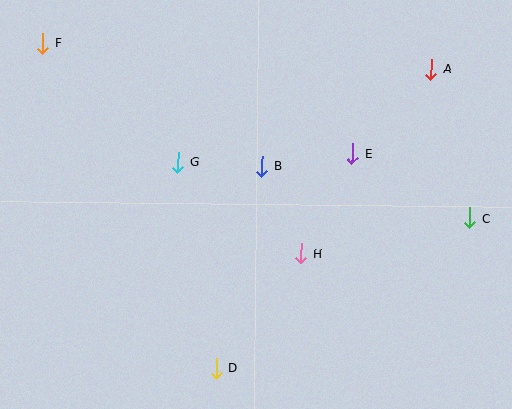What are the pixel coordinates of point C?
Point C is at (470, 218).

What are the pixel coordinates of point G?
Point G is at (178, 163).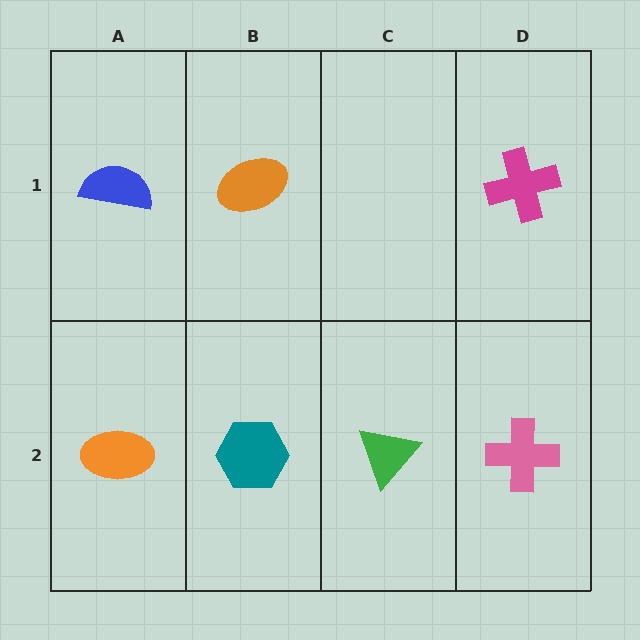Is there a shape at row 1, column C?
No, that cell is empty.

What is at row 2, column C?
A green triangle.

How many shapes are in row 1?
3 shapes.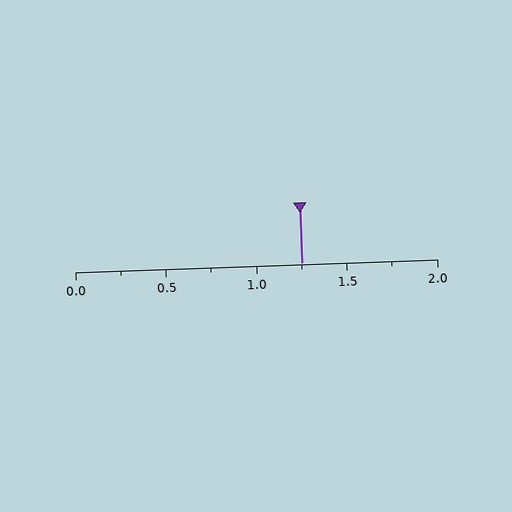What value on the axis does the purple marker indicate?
The marker indicates approximately 1.25.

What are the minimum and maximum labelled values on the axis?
The axis runs from 0.0 to 2.0.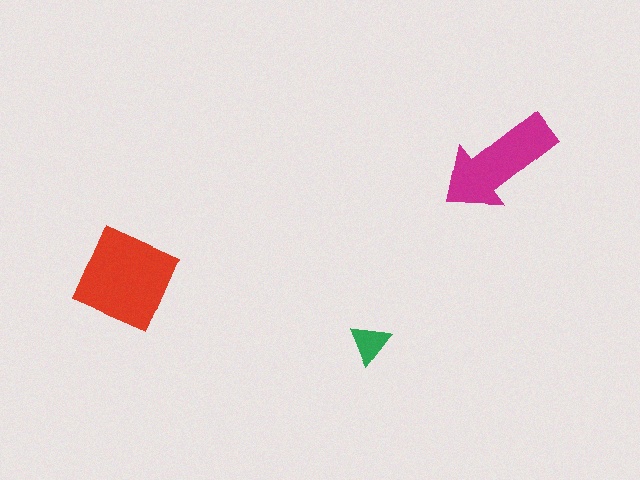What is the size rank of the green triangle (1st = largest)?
3rd.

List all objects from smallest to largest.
The green triangle, the magenta arrow, the red diamond.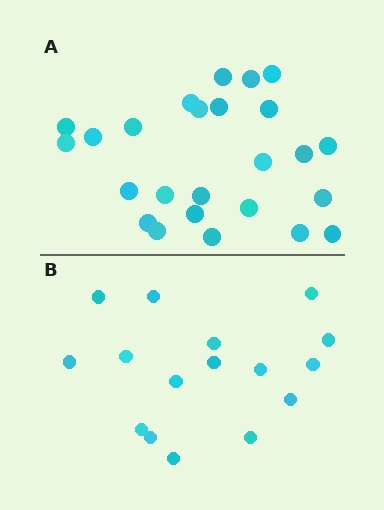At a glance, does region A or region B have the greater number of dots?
Region A (the top region) has more dots.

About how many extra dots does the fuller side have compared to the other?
Region A has roughly 8 or so more dots than region B.